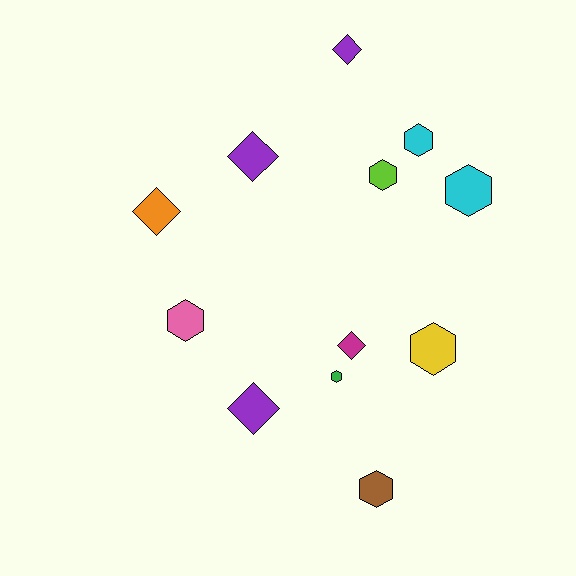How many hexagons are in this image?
There are 7 hexagons.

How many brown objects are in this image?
There is 1 brown object.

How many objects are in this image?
There are 12 objects.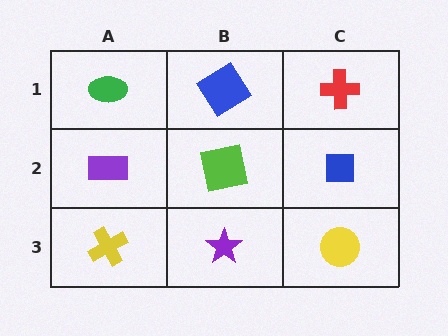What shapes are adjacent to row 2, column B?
A blue diamond (row 1, column B), a purple star (row 3, column B), a purple rectangle (row 2, column A), a blue square (row 2, column C).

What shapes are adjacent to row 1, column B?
A lime square (row 2, column B), a green ellipse (row 1, column A), a red cross (row 1, column C).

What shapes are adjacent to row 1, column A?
A purple rectangle (row 2, column A), a blue diamond (row 1, column B).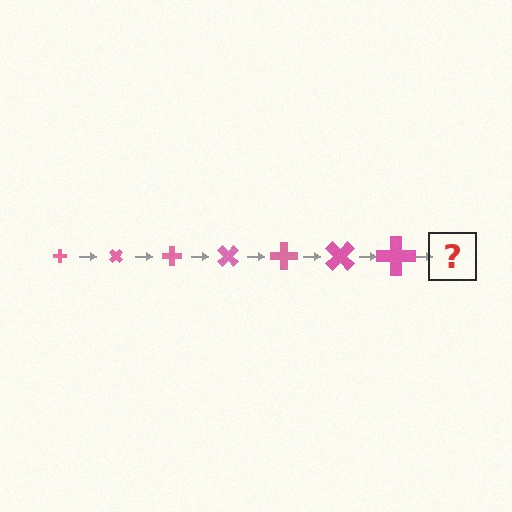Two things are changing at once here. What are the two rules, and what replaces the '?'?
The two rules are that the cross grows larger each step and it rotates 45 degrees each step. The '?' should be a cross, larger than the previous one and rotated 315 degrees from the start.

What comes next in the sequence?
The next element should be a cross, larger than the previous one and rotated 315 degrees from the start.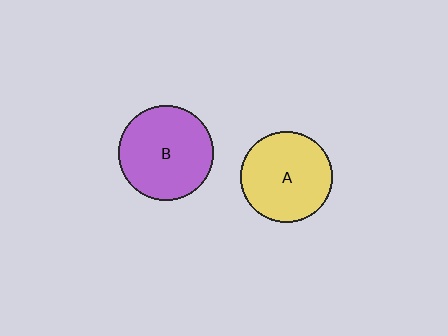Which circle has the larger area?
Circle B (purple).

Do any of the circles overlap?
No, none of the circles overlap.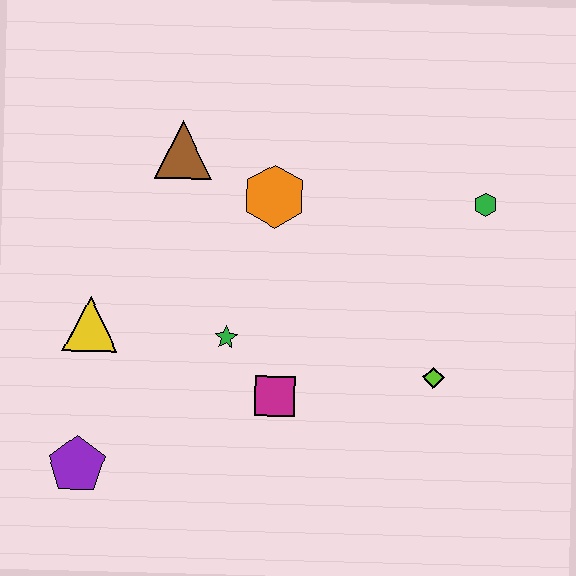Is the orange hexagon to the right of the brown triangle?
Yes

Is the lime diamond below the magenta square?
No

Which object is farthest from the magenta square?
The green hexagon is farthest from the magenta square.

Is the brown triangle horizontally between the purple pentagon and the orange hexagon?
Yes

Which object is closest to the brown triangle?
The orange hexagon is closest to the brown triangle.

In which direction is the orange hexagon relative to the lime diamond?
The orange hexagon is above the lime diamond.